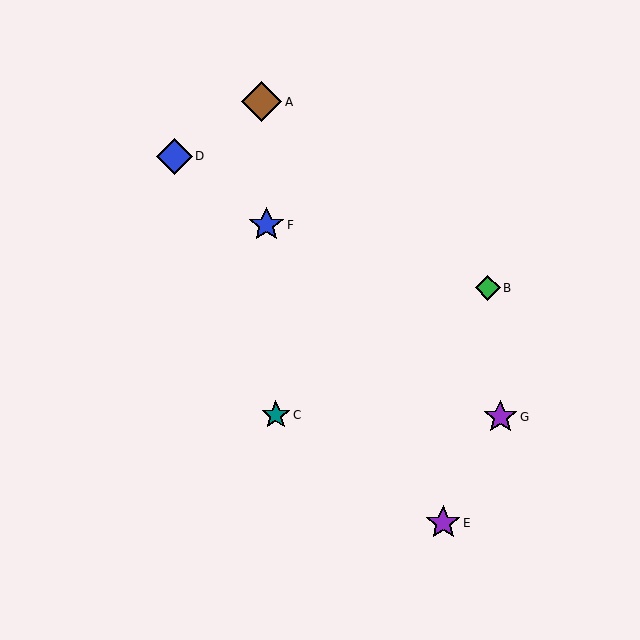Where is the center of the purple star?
The center of the purple star is at (443, 523).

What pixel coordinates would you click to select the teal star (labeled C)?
Click at (276, 415) to select the teal star C.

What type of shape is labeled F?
Shape F is a blue star.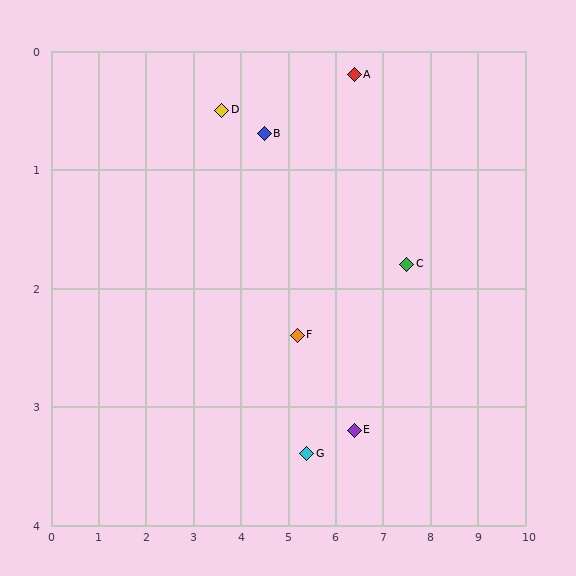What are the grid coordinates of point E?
Point E is at approximately (6.4, 3.2).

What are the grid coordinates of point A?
Point A is at approximately (6.4, 0.2).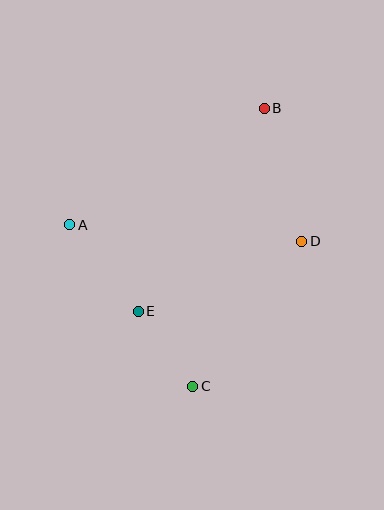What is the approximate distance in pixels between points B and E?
The distance between B and E is approximately 239 pixels.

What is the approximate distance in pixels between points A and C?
The distance between A and C is approximately 203 pixels.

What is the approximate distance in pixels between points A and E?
The distance between A and E is approximately 111 pixels.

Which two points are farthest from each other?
Points B and C are farthest from each other.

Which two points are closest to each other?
Points C and E are closest to each other.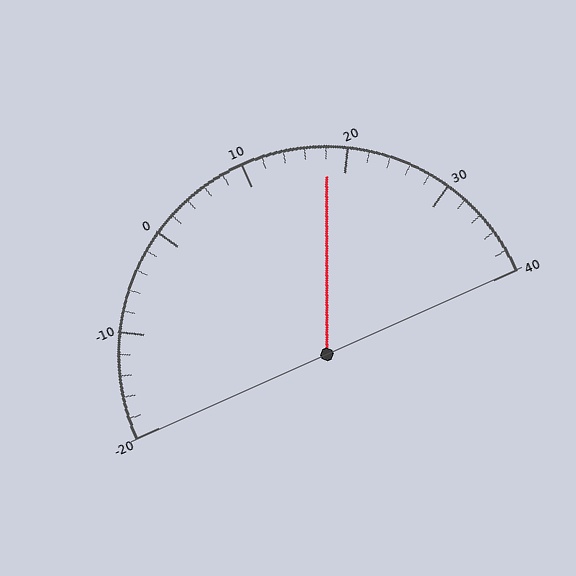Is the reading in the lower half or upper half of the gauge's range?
The reading is in the upper half of the range (-20 to 40).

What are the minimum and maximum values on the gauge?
The gauge ranges from -20 to 40.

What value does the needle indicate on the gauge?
The needle indicates approximately 18.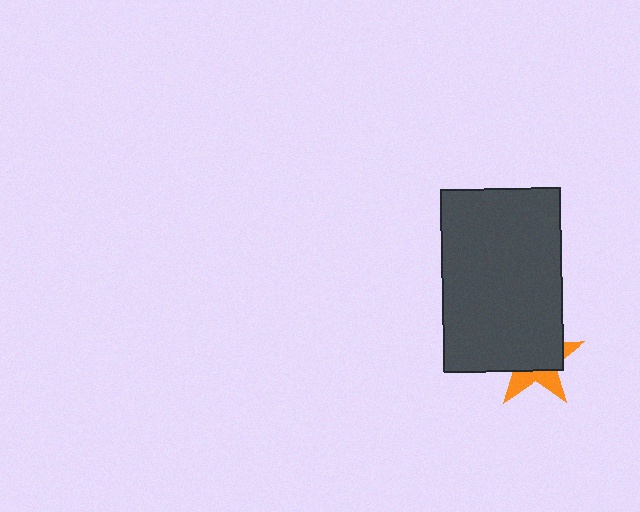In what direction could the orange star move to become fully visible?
The orange star could move toward the lower-right. That would shift it out from behind the dark gray rectangle entirely.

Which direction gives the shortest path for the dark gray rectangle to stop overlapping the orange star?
Moving toward the upper-left gives the shortest separation.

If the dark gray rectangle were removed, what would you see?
You would see the complete orange star.